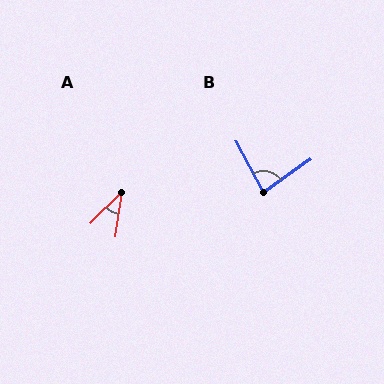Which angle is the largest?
B, at approximately 82 degrees.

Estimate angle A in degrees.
Approximately 36 degrees.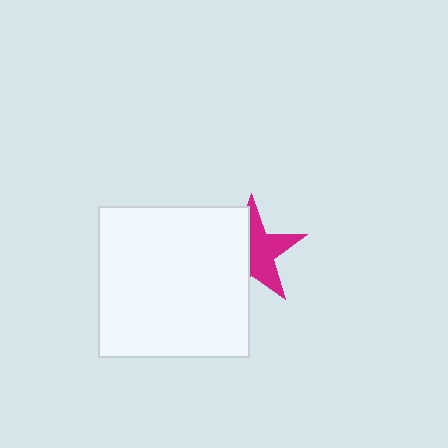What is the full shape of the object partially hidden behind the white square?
The partially hidden object is a magenta star.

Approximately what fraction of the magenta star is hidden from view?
Roughly 46% of the magenta star is hidden behind the white square.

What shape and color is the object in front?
The object in front is a white square.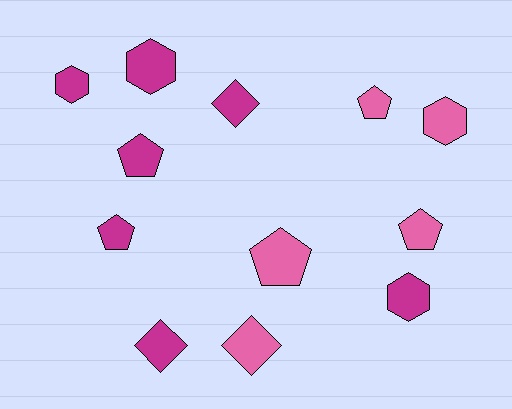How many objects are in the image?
There are 12 objects.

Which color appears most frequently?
Magenta, with 7 objects.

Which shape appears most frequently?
Pentagon, with 5 objects.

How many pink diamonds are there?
There is 1 pink diamond.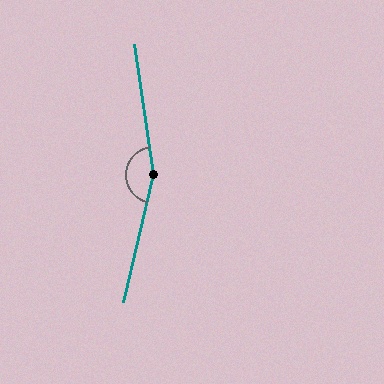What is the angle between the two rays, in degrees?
Approximately 158 degrees.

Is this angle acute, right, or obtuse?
It is obtuse.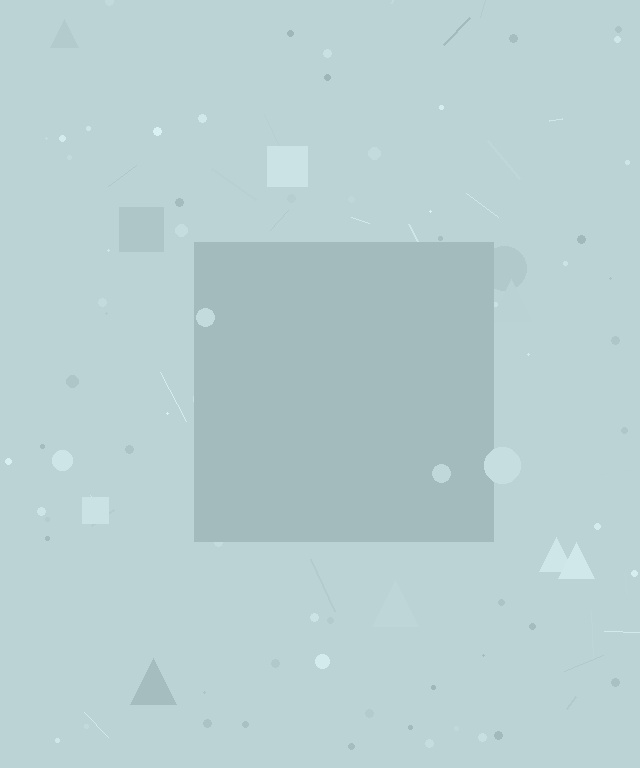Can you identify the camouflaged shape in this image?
The camouflaged shape is a square.